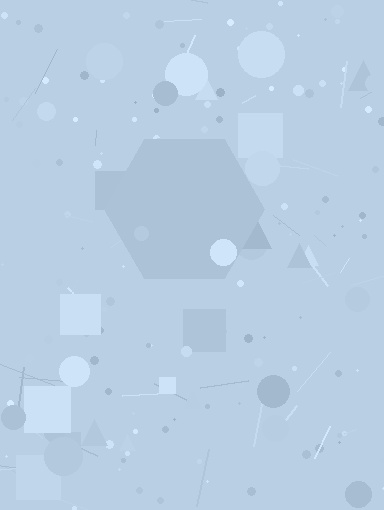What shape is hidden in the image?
A hexagon is hidden in the image.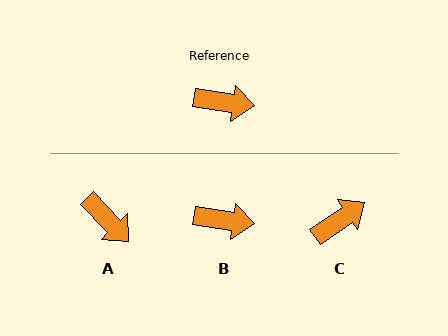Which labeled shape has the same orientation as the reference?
B.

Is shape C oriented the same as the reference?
No, it is off by about 42 degrees.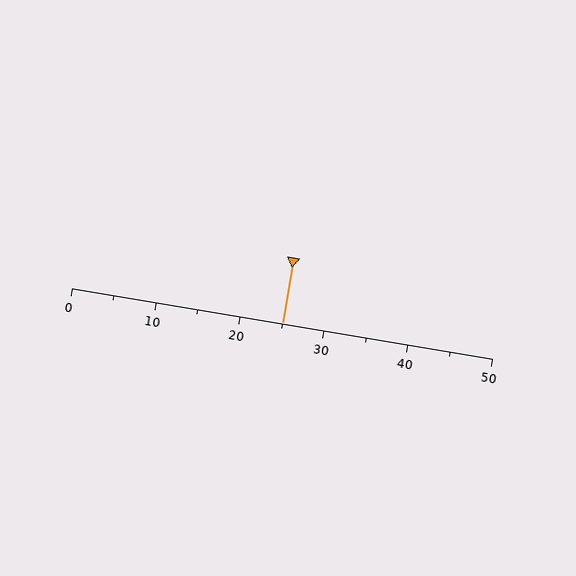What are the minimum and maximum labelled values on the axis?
The axis runs from 0 to 50.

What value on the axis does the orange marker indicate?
The marker indicates approximately 25.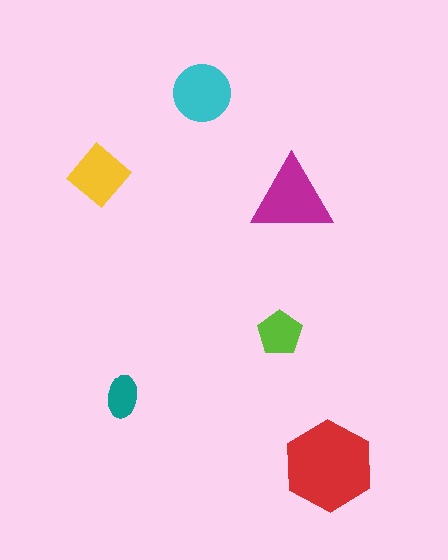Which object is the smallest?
The teal ellipse.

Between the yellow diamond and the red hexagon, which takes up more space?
The red hexagon.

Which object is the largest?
The red hexagon.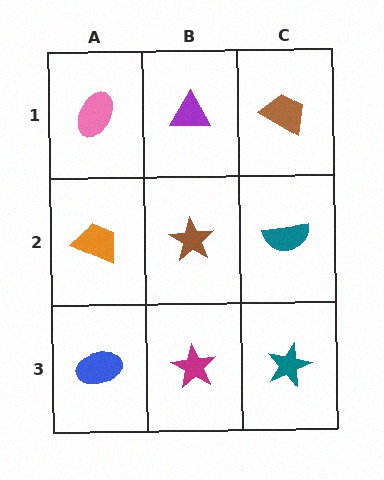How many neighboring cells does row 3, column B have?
3.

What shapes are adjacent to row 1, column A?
An orange trapezoid (row 2, column A), a purple triangle (row 1, column B).